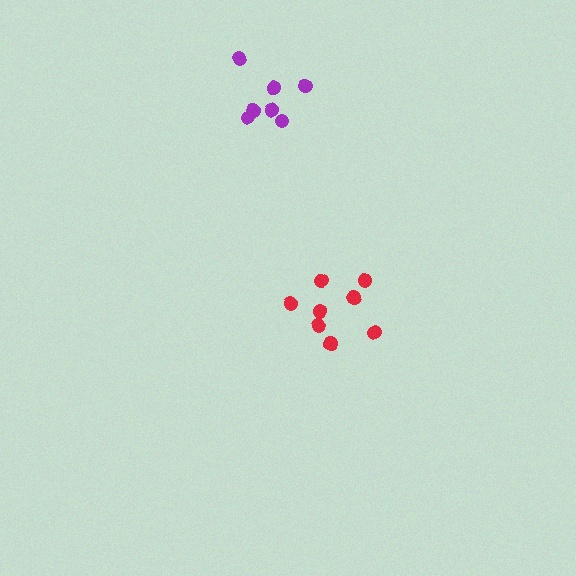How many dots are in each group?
Group 1: 7 dots, Group 2: 8 dots (15 total).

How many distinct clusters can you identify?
There are 2 distinct clusters.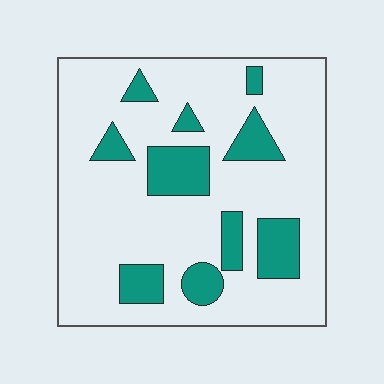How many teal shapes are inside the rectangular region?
10.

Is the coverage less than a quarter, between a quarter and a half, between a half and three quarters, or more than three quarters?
Less than a quarter.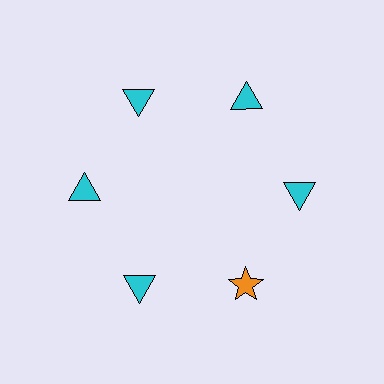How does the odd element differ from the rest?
It differs in both color (orange instead of cyan) and shape (star instead of triangle).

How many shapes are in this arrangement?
There are 6 shapes arranged in a ring pattern.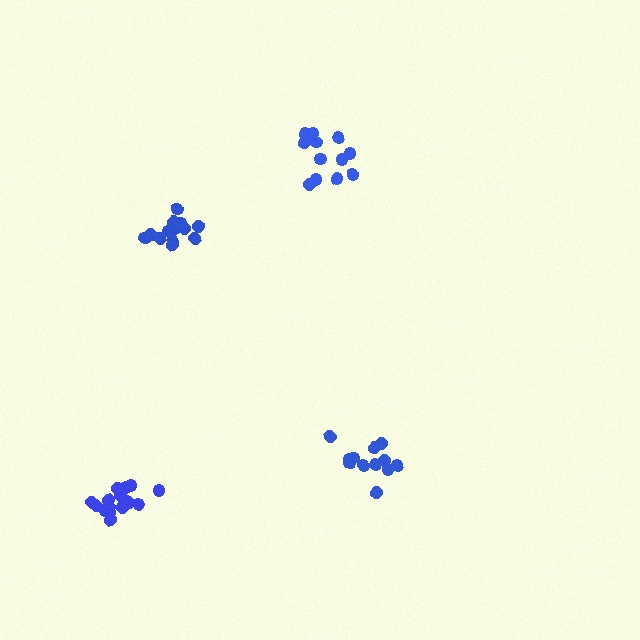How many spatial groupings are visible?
There are 4 spatial groupings.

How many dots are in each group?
Group 1: 12 dots, Group 2: 14 dots, Group 3: 16 dots, Group 4: 14 dots (56 total).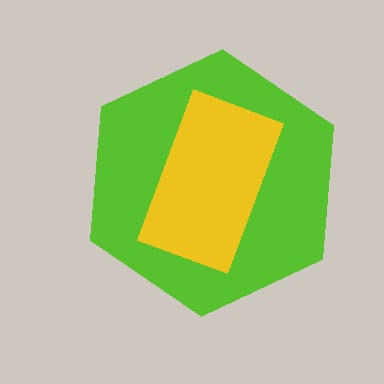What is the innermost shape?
The yellow rectangle.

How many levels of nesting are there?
2.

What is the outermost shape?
The lime hexagon.